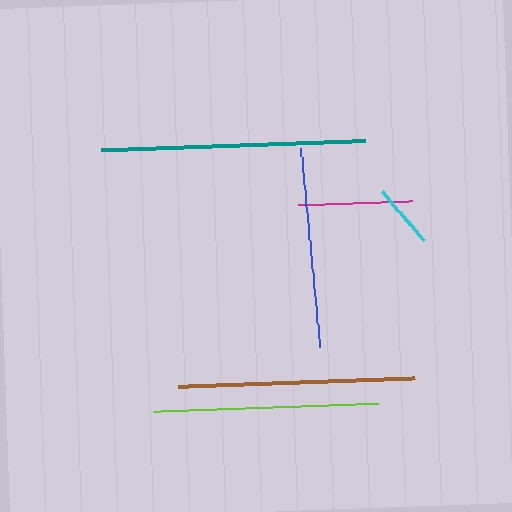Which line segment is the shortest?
The cyan line is the shortest at approximately 64 pixels.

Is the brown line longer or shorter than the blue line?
The brown line is longer than the blue line.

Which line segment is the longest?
The teal line is the longest at approximately 263 pixels.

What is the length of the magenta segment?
The magenta segment is approximately 115 pixels long.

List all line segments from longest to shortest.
From longest to shortest: teal, brown, lime, blue, magenta, cyan.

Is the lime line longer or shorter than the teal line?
The teal line is longer than the lime line.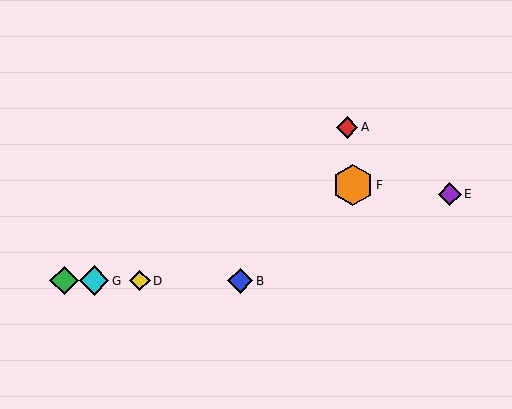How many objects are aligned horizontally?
4 objects (B, C, D, G) are aligned horizontally.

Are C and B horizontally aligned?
Yes, both are at y≈281.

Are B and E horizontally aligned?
No, B is at y≈281 and E is at y≈194.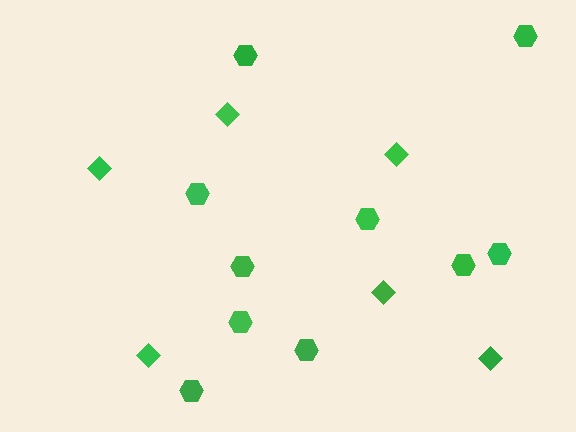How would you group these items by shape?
There are 2 groups: one group of hexagons (10) and one group of diamonds (6).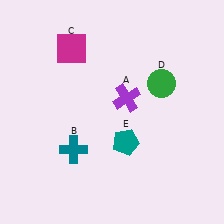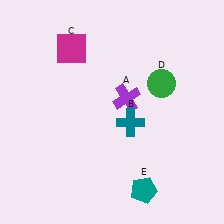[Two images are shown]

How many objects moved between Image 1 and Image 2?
2 objects moved between the two images.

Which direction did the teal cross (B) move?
The teal cross (B) moved right.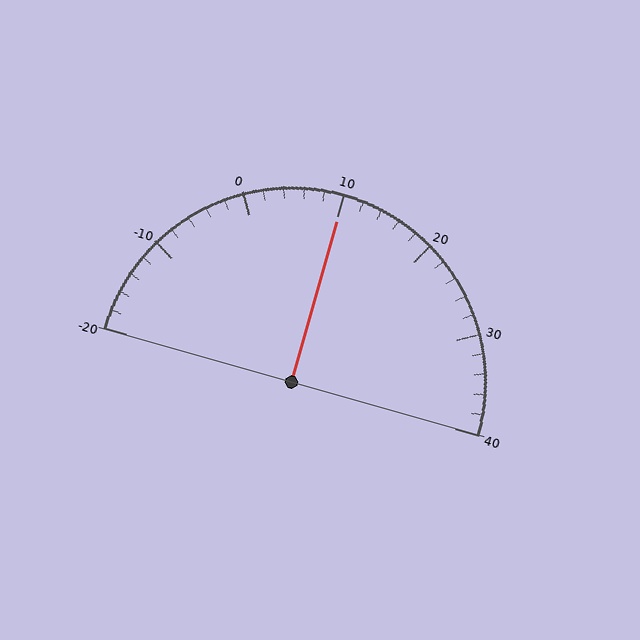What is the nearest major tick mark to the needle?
The nearest major tick mark is 10.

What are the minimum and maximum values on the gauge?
The gauge ranges from -20 to 40.